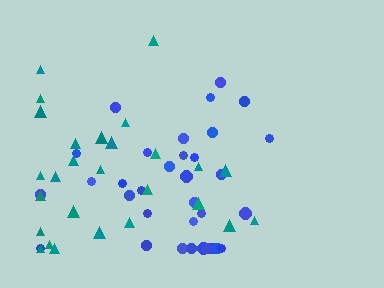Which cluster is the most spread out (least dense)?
Teal.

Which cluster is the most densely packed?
Blue.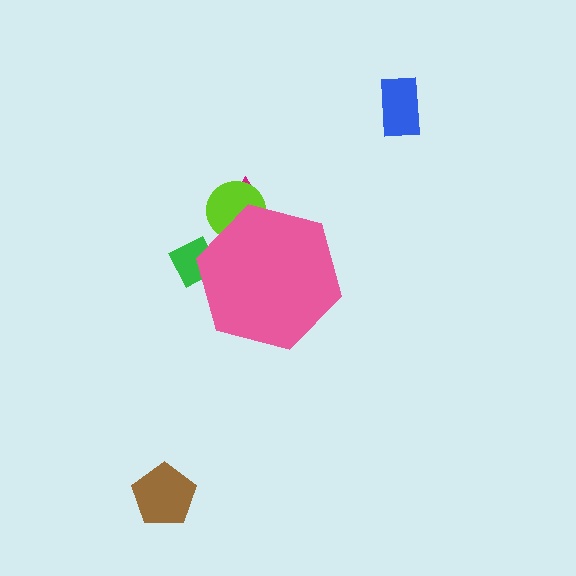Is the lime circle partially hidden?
Yes, the lime circle is partially hidden behind the pink hexagon.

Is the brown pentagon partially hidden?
No, the brown pentagon is fully visible.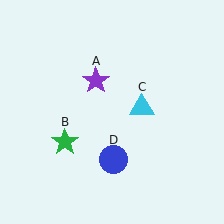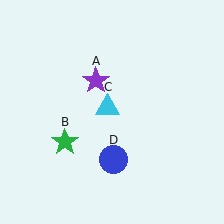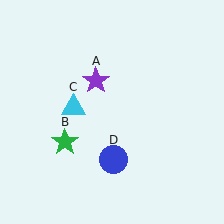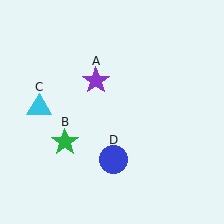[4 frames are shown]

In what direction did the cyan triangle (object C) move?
The cyan triangle (object C) moved left.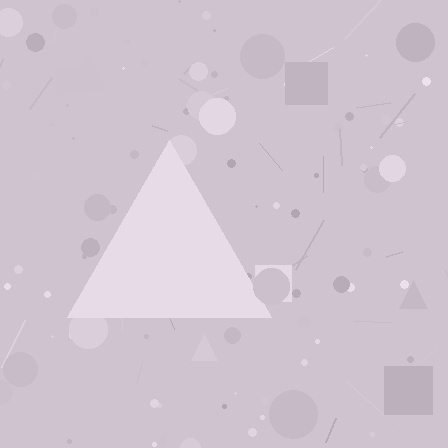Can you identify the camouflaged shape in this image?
The camouflaged shape is a triangle.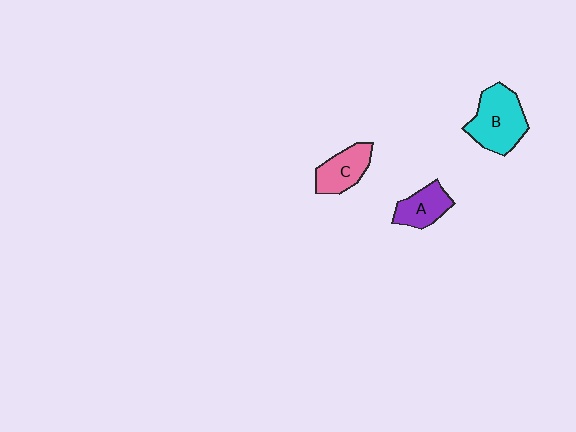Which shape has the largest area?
Shape B (cyan).